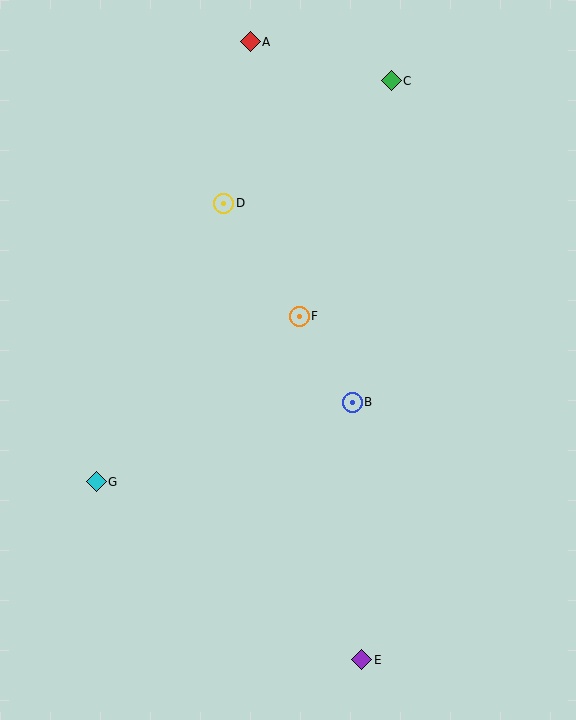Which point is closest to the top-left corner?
Point A is closest to the top-left corner.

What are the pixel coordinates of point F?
Point F is at (299, 317).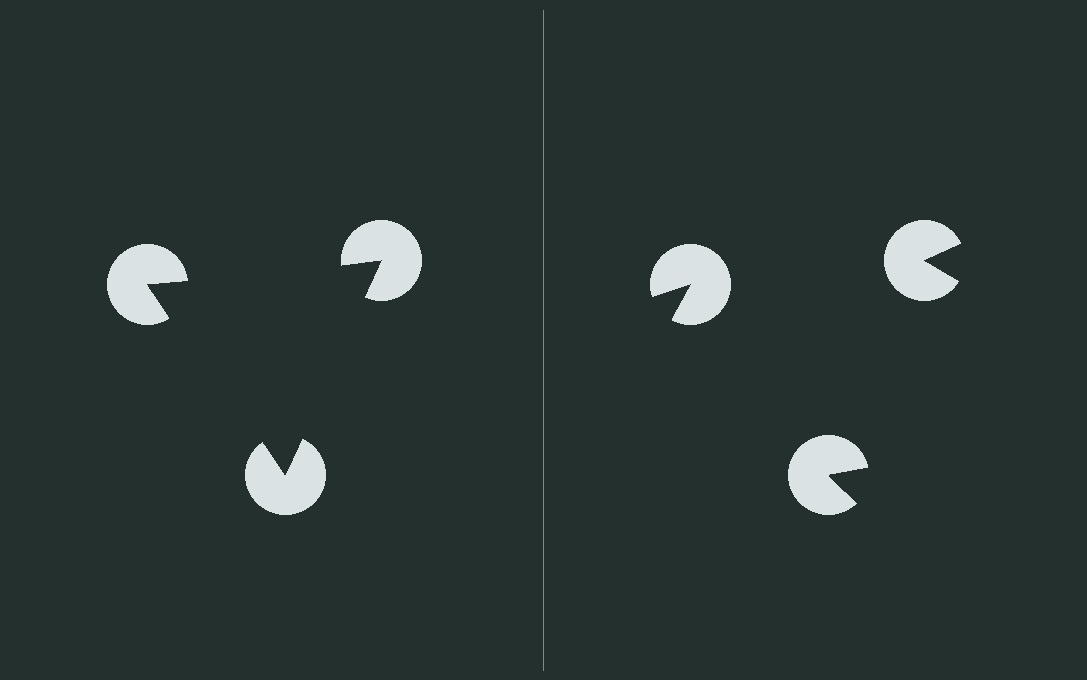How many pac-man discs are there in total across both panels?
6 — 3 on each side.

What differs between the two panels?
The pac-man discs are positioned identically on both sides; only the wedge orientations differ. On the left they align to a triangle; on the right they are misaligned.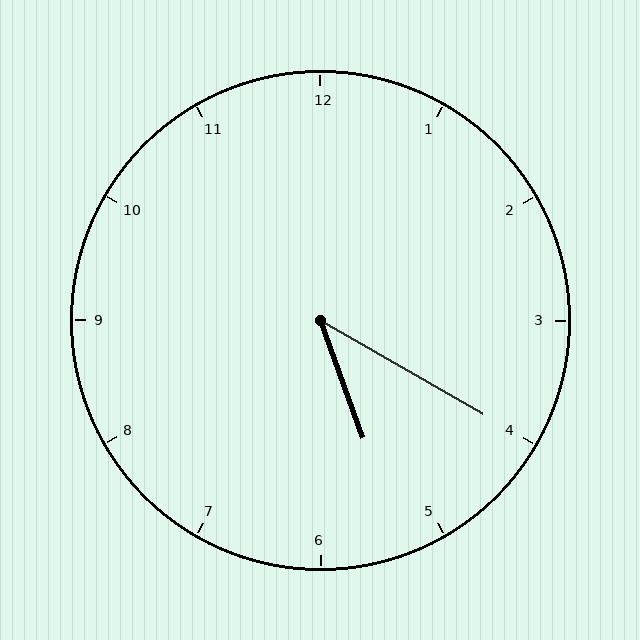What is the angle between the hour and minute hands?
Approximately 40 degrees.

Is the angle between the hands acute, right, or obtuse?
It is acute.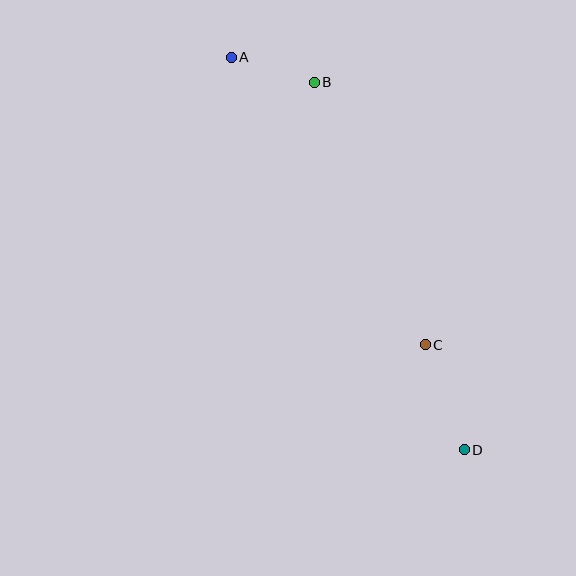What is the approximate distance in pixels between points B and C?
The distance between B and C is approximately 285 pixels.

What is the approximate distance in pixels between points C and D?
The distance between C and D is approximately 112 pixels.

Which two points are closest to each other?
Points A and B are closest to each other.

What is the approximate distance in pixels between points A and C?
The distance between A and C is approximately 347 pixels.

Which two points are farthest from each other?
Points A and D are farthest from each other.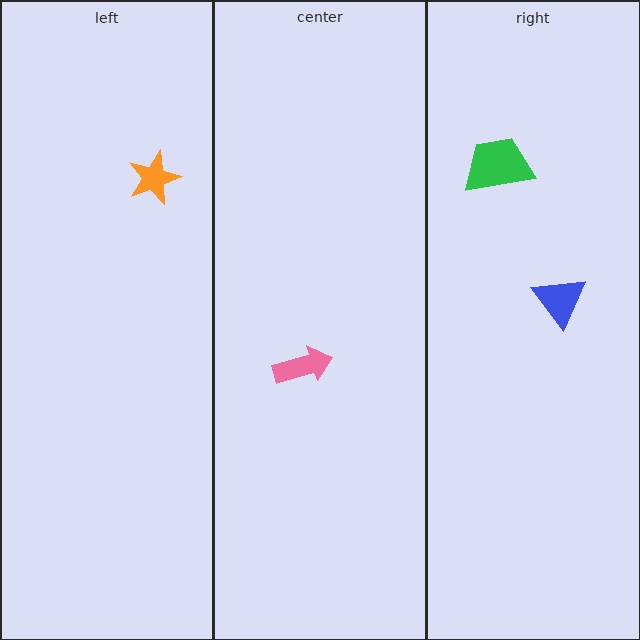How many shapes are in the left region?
1.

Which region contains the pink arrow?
The center region.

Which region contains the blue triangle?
The right region.